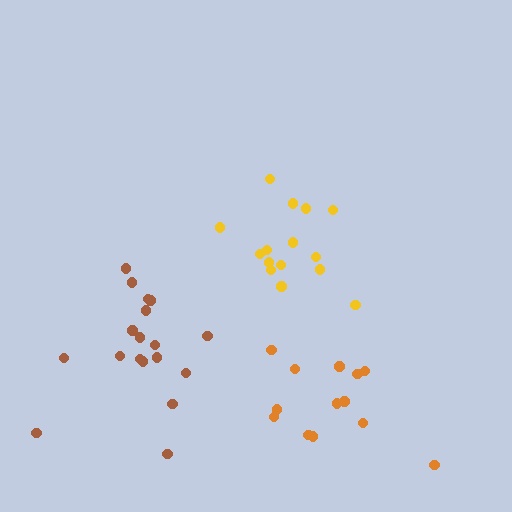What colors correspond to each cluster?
The clusters are colored: orange, yellow, brown.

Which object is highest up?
The yellow cluster is topmost.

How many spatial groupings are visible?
There are 3 spatial groupings.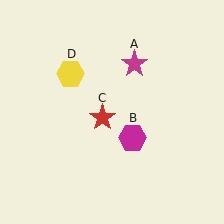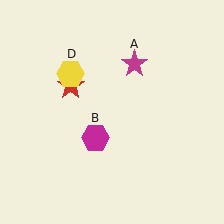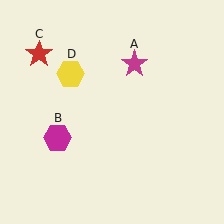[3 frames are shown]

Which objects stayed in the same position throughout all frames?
Magenta star (object A) and yellow hexagon (object D) remained stationary.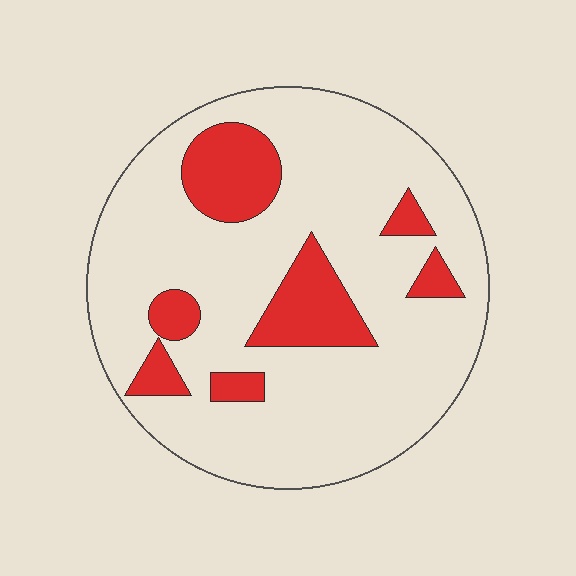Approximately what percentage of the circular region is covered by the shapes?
Approximately 20%.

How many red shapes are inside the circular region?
7.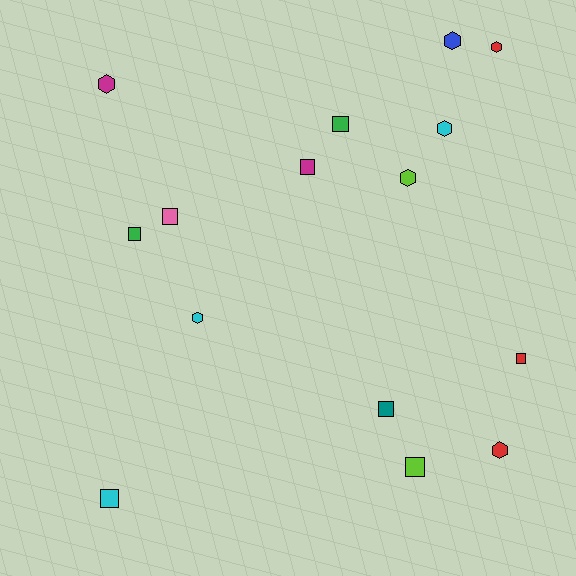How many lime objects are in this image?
There are 2 lime objects.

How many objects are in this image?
There are 15 objects.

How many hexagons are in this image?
There are 7 hexagons.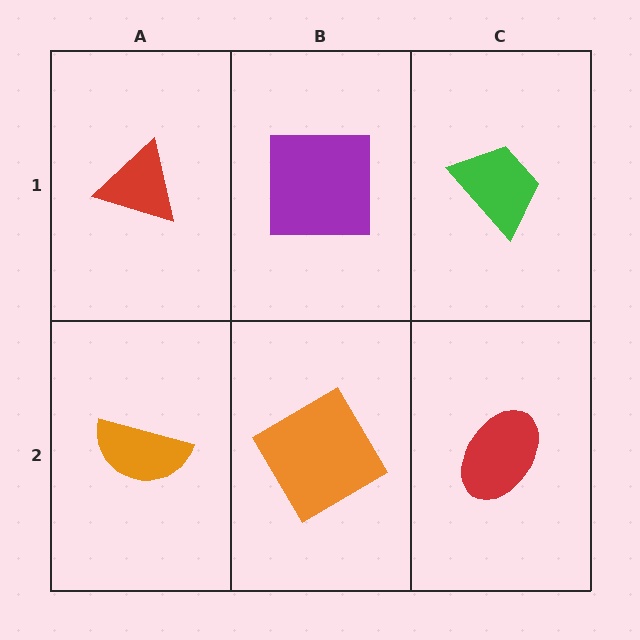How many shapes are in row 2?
3 shapes.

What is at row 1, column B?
A purple square.